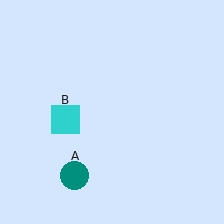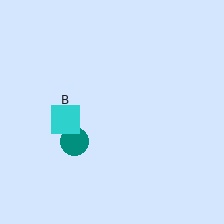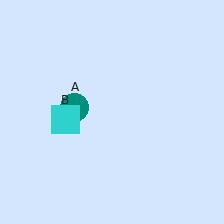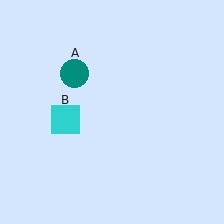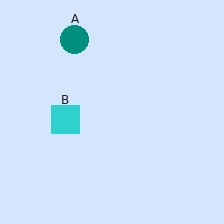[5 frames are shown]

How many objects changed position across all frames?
1 object changed position: teal circle (object A).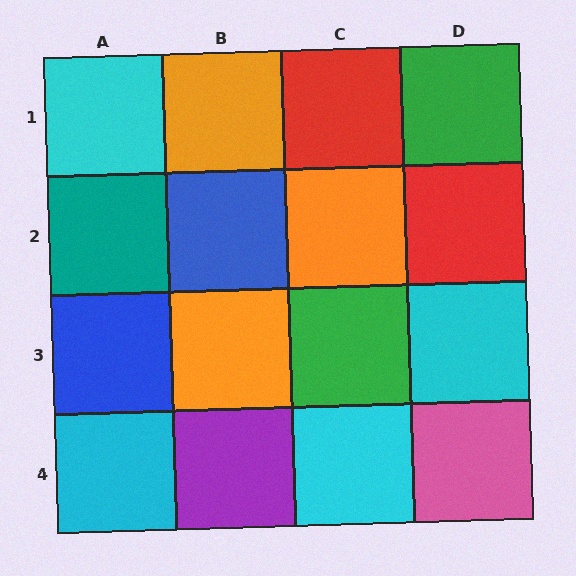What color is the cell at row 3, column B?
Orange.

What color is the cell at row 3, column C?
Green.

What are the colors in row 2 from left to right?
Teal, blue, orange, red.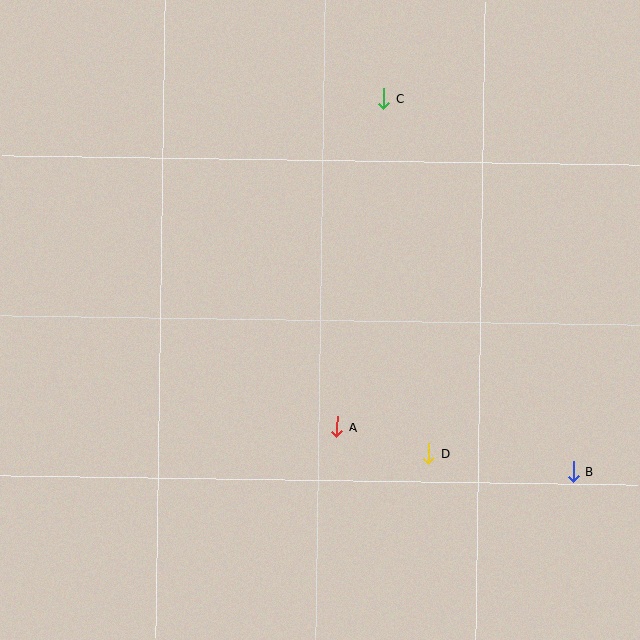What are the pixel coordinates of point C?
Point C is at (384, 99).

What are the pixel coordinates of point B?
Point B is at (573, 471).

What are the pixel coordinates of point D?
Point D is at (429, 453).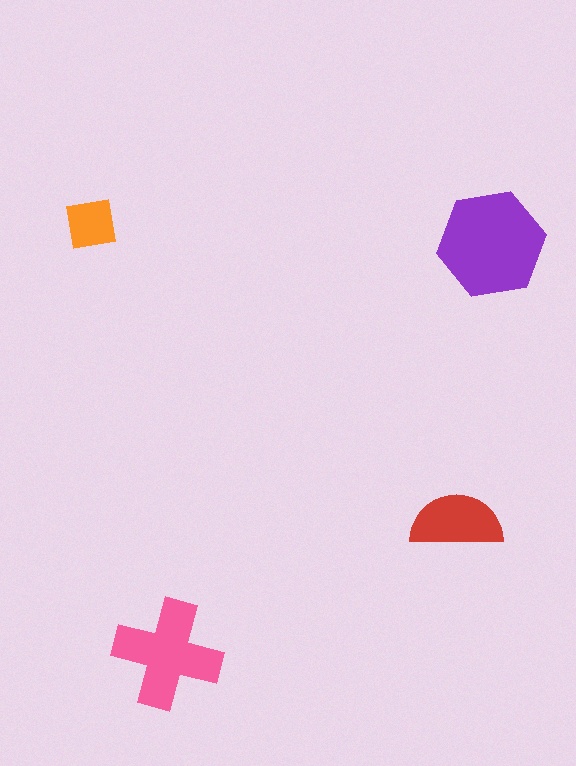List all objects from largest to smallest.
The purple hexagon, the pink cross, the red semicircle, the orange square.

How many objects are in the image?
There are 4 objects in the image.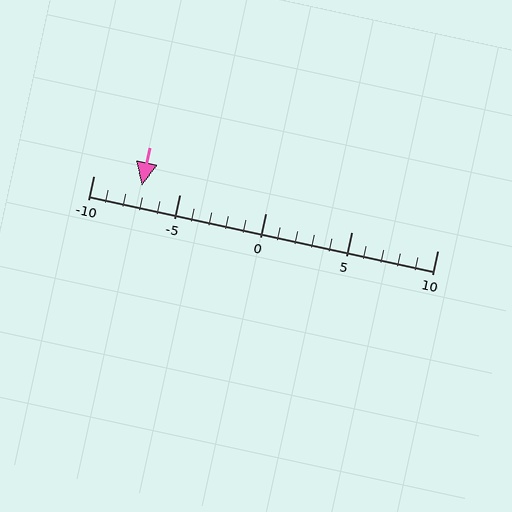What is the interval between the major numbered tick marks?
The major tick marks are spaced 5 units apart.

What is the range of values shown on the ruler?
The ruler shows values from -10 to 10.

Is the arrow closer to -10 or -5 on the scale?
The arrow is closer to -5.